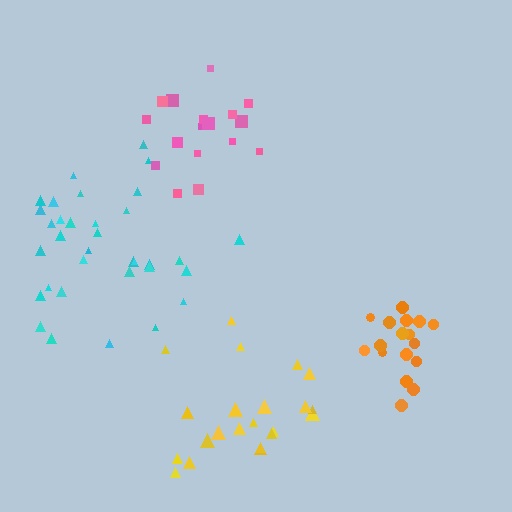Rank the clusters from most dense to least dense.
orange, cyan, pink, yellow.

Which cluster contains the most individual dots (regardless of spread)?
Cyan (34).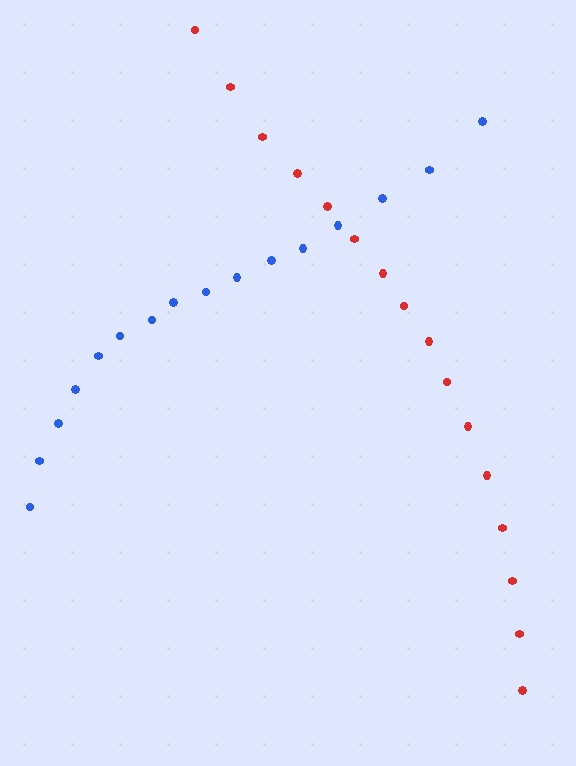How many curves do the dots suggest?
There are 2 distinct paths.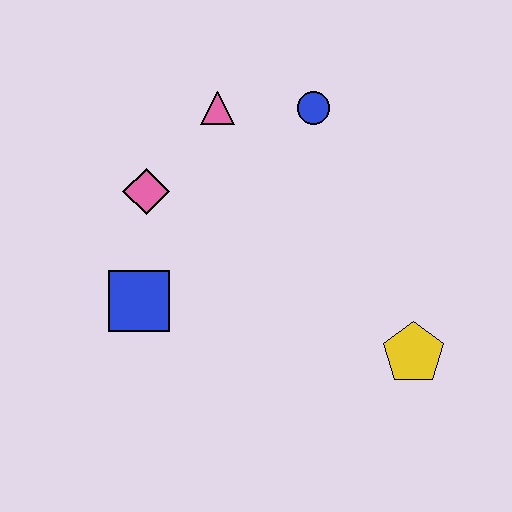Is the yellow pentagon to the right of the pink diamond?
Yes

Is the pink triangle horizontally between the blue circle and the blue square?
Yes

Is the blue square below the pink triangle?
Yes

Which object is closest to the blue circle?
The pink triangle is closest to the blue circle.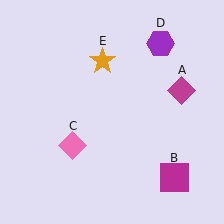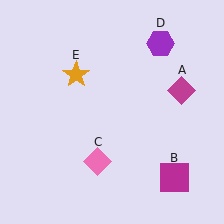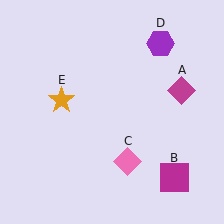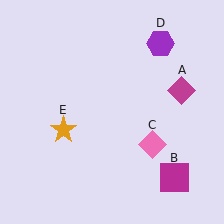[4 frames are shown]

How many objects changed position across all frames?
2 objects changed position: pink diamond (object C), orange star (object E).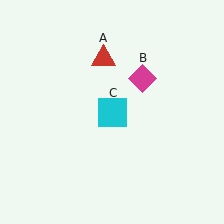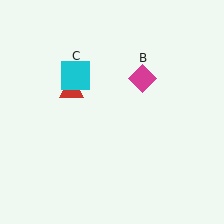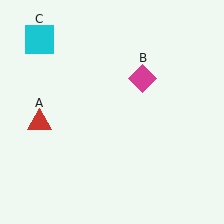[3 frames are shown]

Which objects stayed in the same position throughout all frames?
Magenta diamond (object B) remained stationary.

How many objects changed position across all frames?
2 objects changed position: red triangle (object A), cyan square (object C).